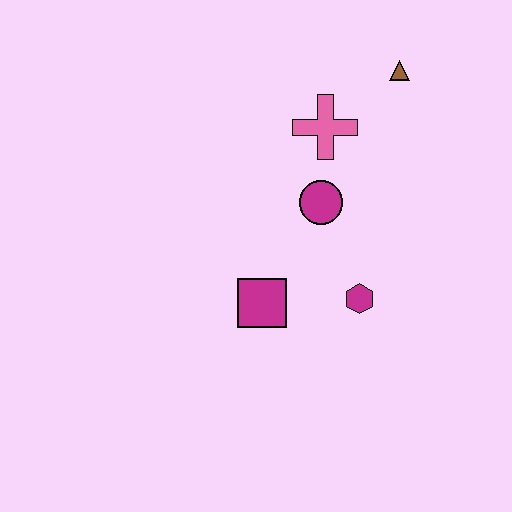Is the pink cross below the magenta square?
No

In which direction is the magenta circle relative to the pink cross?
The magenta circle is below the pink cross.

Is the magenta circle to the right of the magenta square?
Yes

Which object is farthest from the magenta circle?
The brown triangle is farthest from the magenta circle.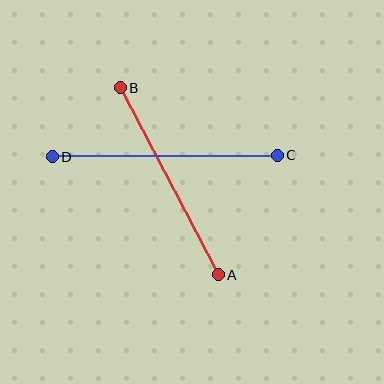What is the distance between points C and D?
The distance is approximately 225 pixels.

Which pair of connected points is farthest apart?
Points C and D are farthest apart.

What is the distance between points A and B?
The distance is approximately 211 pixels.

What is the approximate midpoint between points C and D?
The midpoint is at approximately (165, 156) pixels.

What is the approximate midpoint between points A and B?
The midpoint is at approximately (169, 181) pixels.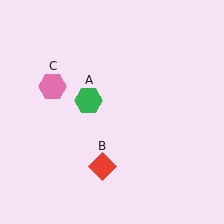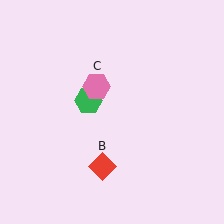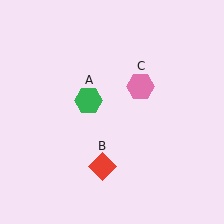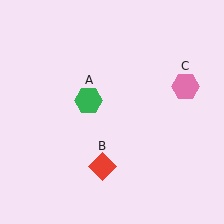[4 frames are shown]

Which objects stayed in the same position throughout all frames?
Green hexagon (object A) and red diamond (object B) remained stationary.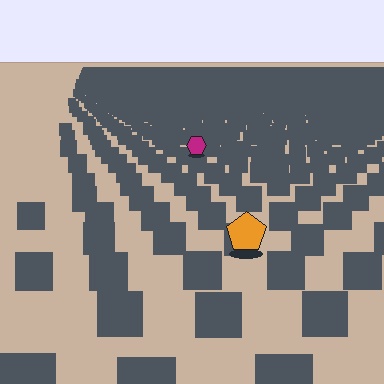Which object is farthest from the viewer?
The magenta hexagon is farthest from the viewer. It appears smaller and the ground texture around it is denser.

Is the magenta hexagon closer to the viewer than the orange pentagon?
No. The orange pentagon is closer — you can tell from the texture gradient: the ground texture is coarser near it.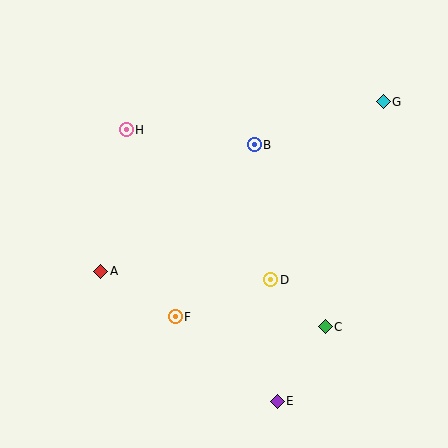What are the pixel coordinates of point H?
Point H is at (126, 130).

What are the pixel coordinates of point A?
Point A is at (101, 271).